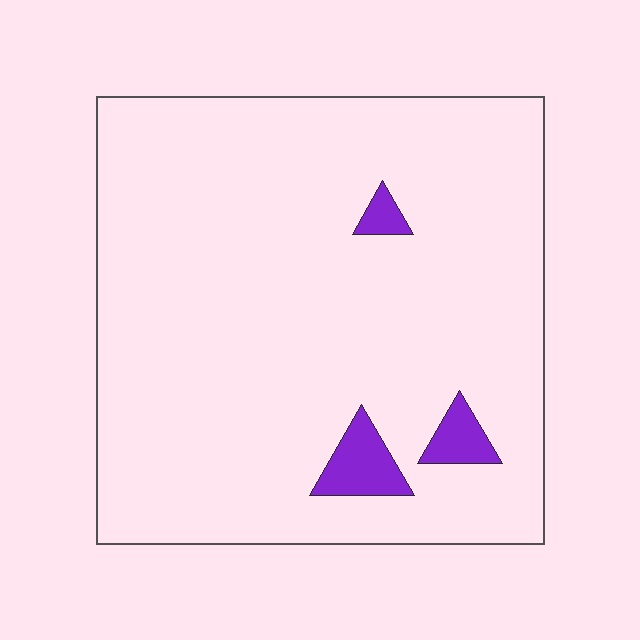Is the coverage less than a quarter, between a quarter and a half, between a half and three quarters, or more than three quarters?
Less than a quarter.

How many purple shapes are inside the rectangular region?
3.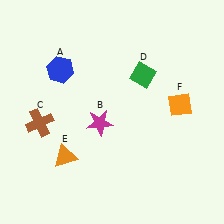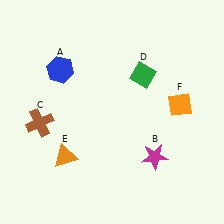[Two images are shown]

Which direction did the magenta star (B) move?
The magenta star (B) moved right.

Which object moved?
The magenta star (B) moved right.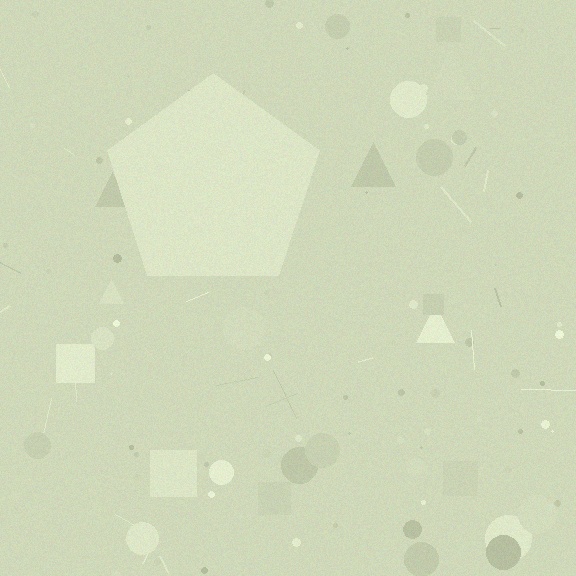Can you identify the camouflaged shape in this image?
The camouflaged shape is a pentagon.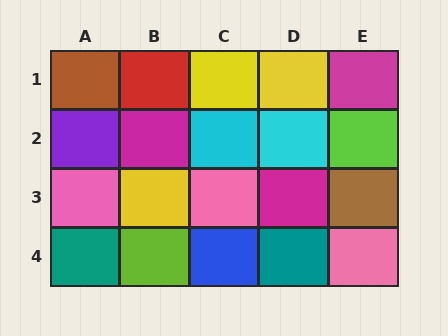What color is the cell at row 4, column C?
Blue.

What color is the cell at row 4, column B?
Lime.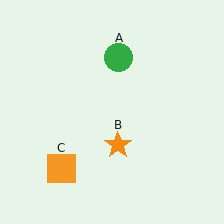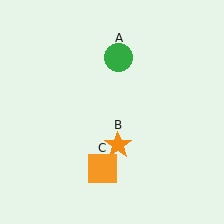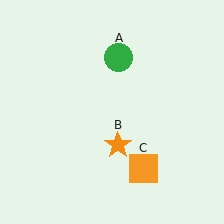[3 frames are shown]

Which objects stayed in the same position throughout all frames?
Green circle (object A) and orange star (object B) remained stationary.